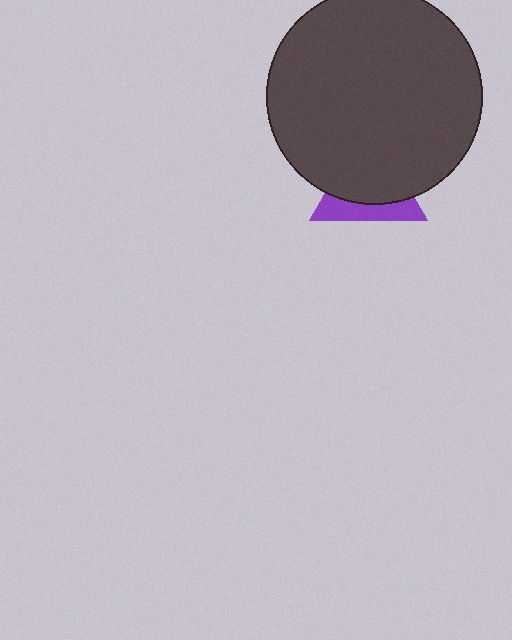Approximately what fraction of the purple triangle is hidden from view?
Roughly 65% of the purple triangle is hidden behind the dark gray circle.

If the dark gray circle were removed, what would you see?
You would see the complete purple triangle.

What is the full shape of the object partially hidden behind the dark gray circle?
The partially hidden object is a purple triangle.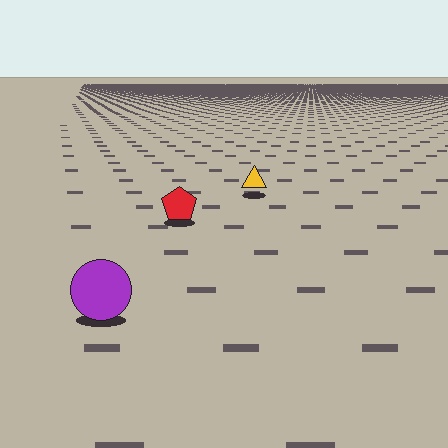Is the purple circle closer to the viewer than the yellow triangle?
Yes. The purple circle is closer — you can tell from the texture gradient: the ground texture is coarser near it.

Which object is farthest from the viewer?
The yellow triangle is farthest from the viewer. It appears smaller and the ground texture around it is denser.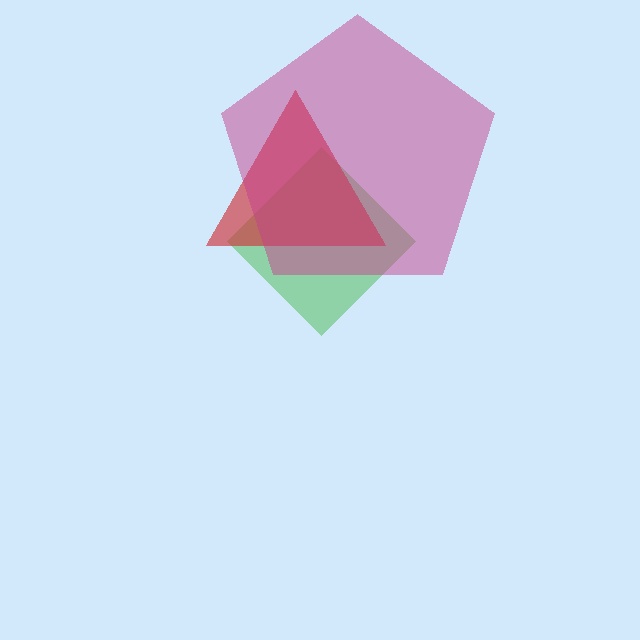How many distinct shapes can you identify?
There are 3 distinct shapes: a green diamond, a red triangle, a magenta pentagon.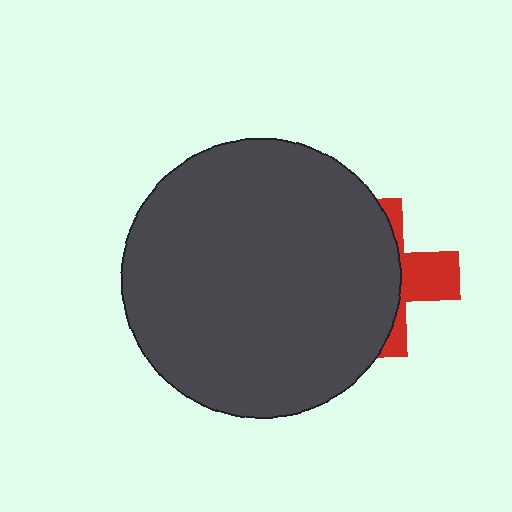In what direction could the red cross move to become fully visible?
The red cross could move right. That would shift it out from behind the dark gray circle entirely.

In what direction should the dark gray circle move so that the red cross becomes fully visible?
The dark gray circle should move left. That is the shortest direction to clear the overlap and leave the red cross fully visible.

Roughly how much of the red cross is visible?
A small part of it is visible (roughly 34%).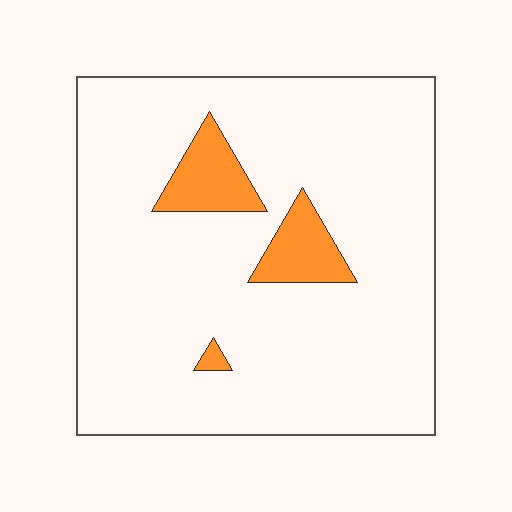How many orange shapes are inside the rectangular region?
3.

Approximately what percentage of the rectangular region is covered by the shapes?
Approximately 10%.